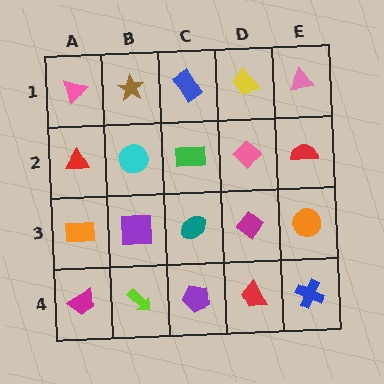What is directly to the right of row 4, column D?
A blue cross.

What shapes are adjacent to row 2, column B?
A brown star (row 1, column B), a purple square (row 3, column B), a red triangle (row 2, column A), a green rectangle (row 2, column C).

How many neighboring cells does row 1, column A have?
2.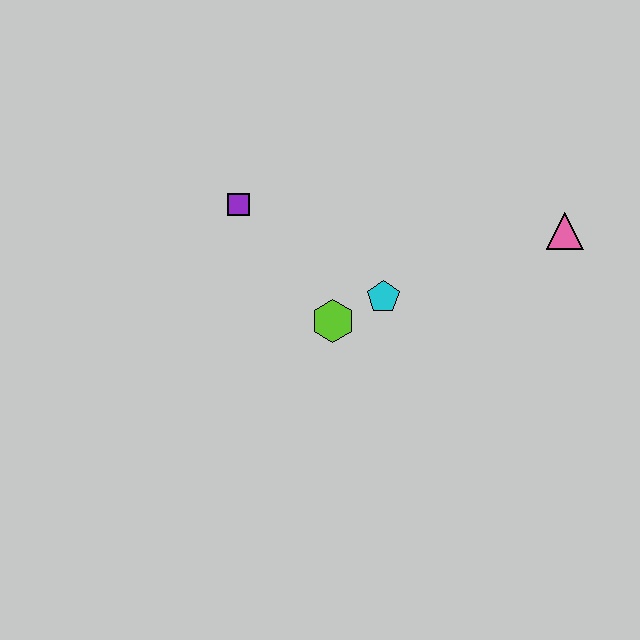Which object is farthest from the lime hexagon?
The pink triangle is farthest from the lime hexagon.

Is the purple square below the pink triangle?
No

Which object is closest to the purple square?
The lime hexagon is closest to the purple square.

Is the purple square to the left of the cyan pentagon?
Yes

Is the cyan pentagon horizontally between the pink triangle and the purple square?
Yes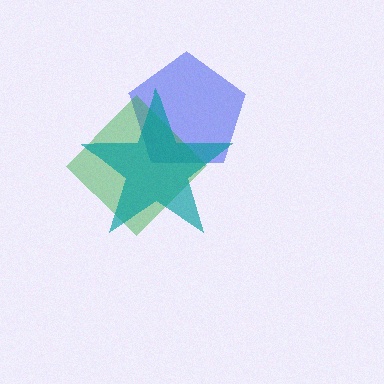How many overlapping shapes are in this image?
There are 3 overlapping shapes in the image.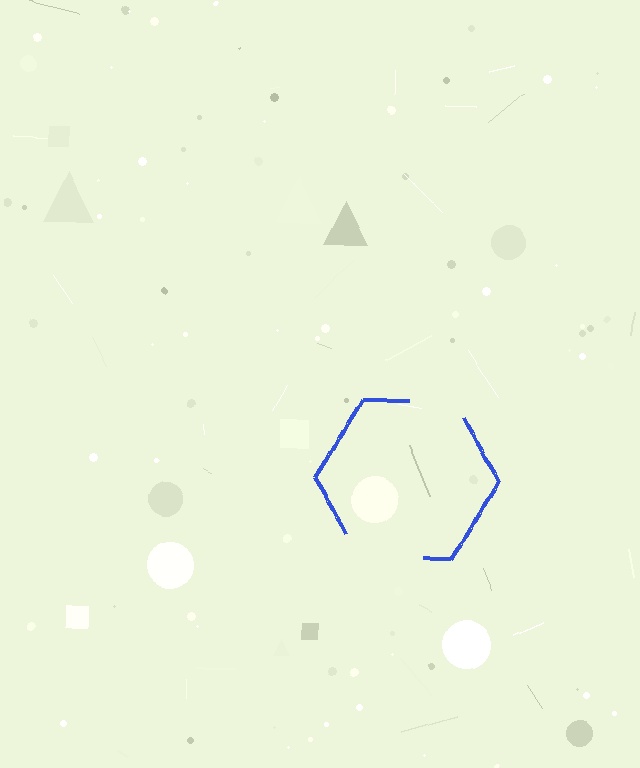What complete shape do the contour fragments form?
The contour fragments form a hexagon.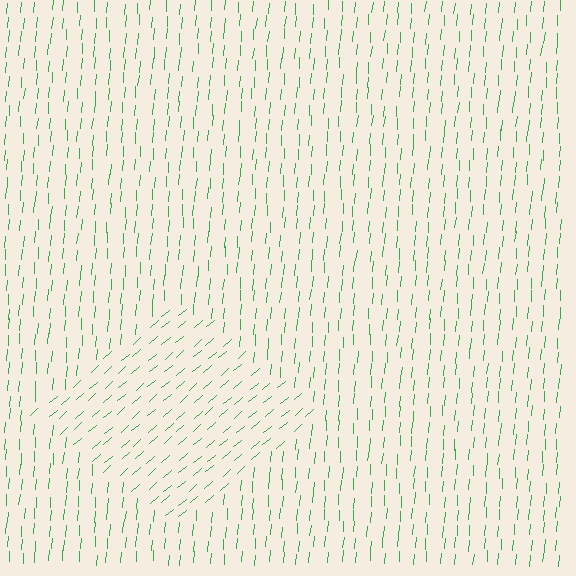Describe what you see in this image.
The image is filled with small green line segments. A diamond region in the image has lines oriented differently from the surrounding lines, creating a visible texture boundary.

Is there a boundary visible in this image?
Yes, there is a texture boundary formed by a change in line orientation.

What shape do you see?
I see a diamond.